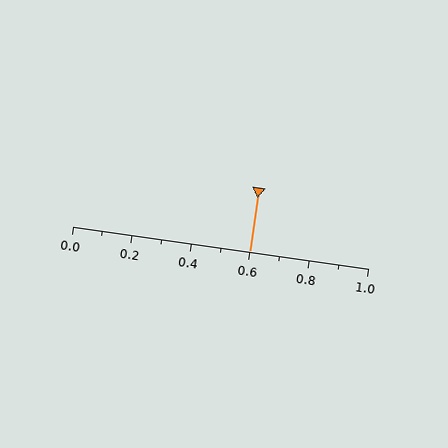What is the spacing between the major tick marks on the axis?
The major ticks are spaced 0.2 apart.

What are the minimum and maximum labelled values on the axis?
The axis runs from 0.0 to 1.0.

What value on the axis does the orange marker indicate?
The marker indicates approximately 0.6.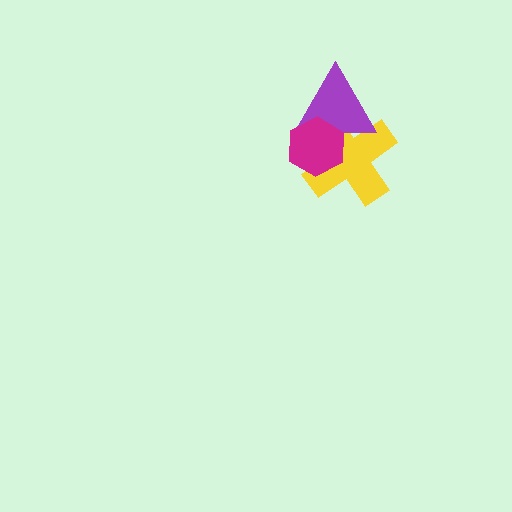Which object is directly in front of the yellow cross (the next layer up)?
The purple triangle is directly in front of the yellow cross.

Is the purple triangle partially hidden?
Yes, it is partially covered by another shape.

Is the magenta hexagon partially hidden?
No, no other shape covers it.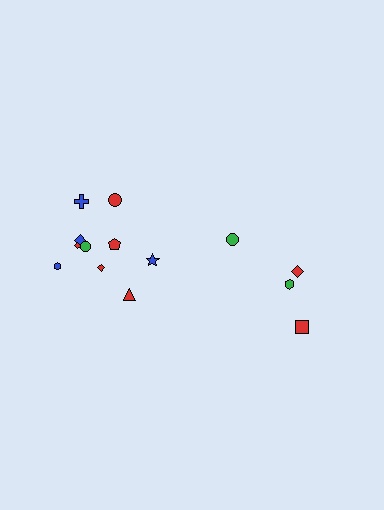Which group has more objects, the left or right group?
The left group.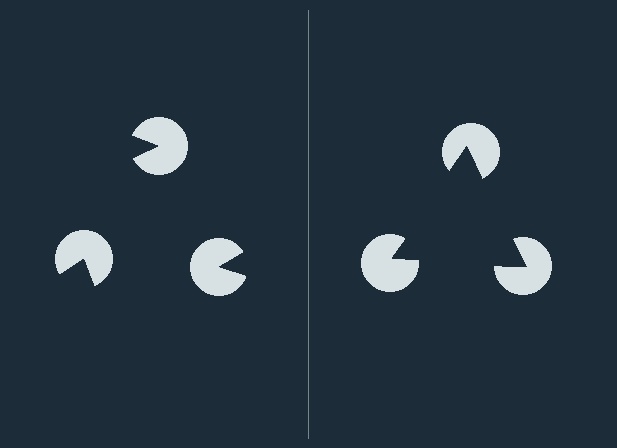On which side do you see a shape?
An illusory triangle appears on the right side. On the left side the wedge cuts are rotated, so no coherent shape forms.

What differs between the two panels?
The pac-man discs are positioned identically on both sides; only the wedge orientations differ. On the right they align to a triangle; on the left they are misaligned.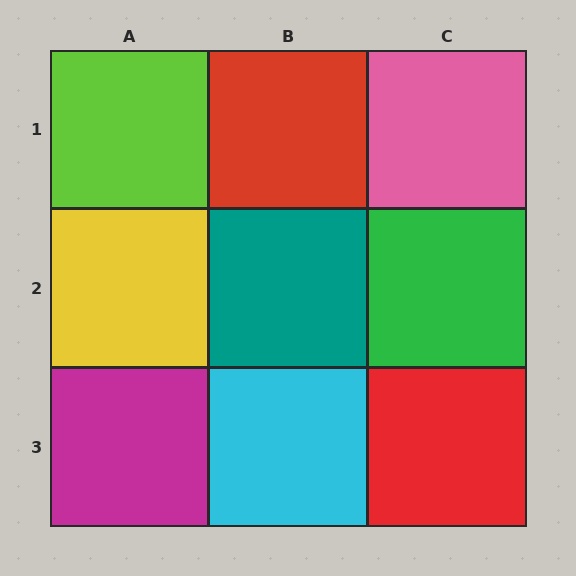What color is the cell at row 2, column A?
Yellow.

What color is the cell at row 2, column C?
Green.